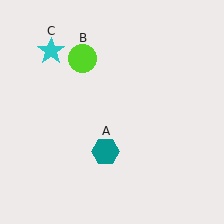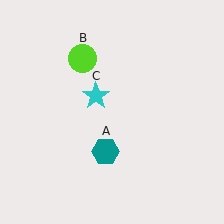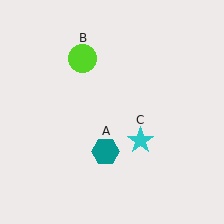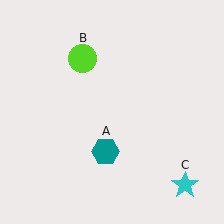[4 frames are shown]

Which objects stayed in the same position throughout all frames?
Teal hexagon (object A) and lime circle (object B) remained stationary.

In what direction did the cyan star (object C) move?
The cyan star (object C) moved down and to the right.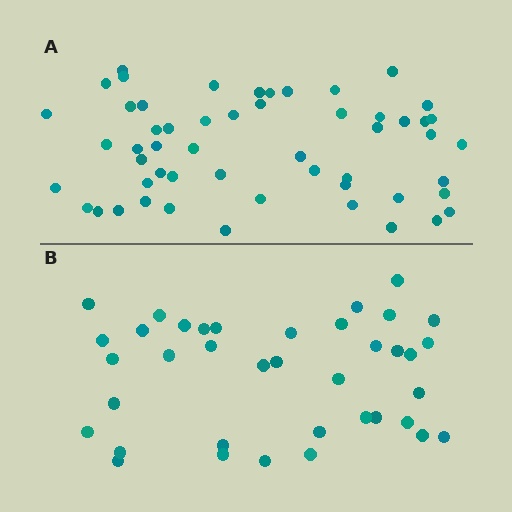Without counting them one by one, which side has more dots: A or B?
Region A (the top region) has more dots.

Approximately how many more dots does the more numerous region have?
Region A has approximately 15 more dots than region B.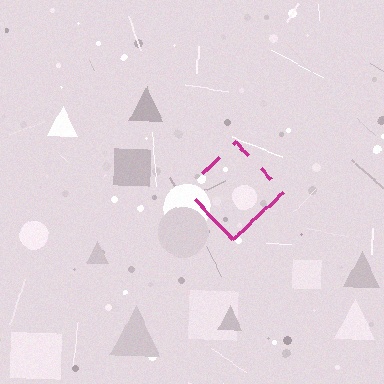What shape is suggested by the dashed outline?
The dashed outline suggests a diamond.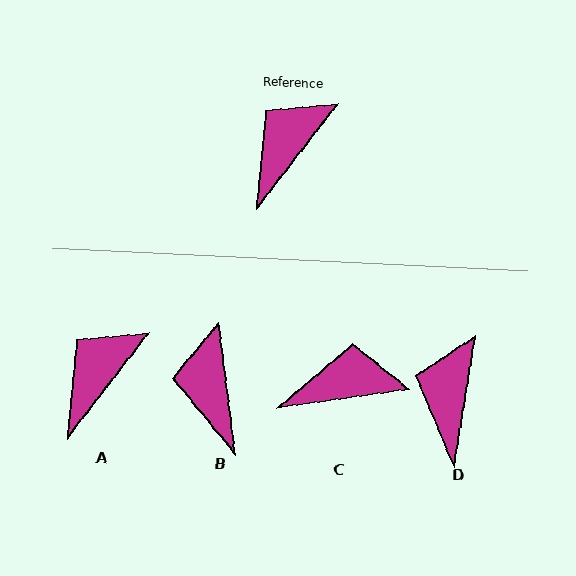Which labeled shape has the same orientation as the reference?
A.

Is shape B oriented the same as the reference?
No, it is off by about 45 degrees.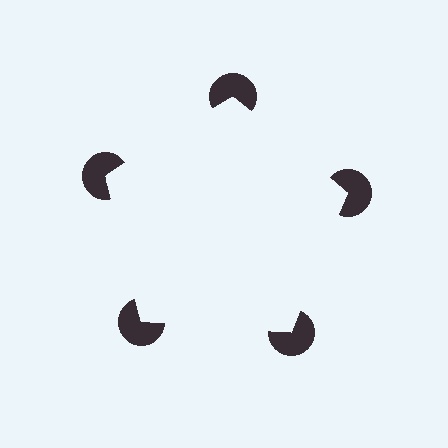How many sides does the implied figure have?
5 sides.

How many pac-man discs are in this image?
There are 5 — one at each vertex of the illusory pentagon.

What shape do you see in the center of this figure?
An illusory pentagon — its edges are inferred from the aligned wedge cuts in the pac-man discs, not physically drawn.